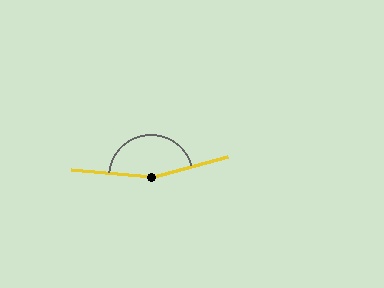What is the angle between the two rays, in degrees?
Approximately 160 degrees.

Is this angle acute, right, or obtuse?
It is obtuse.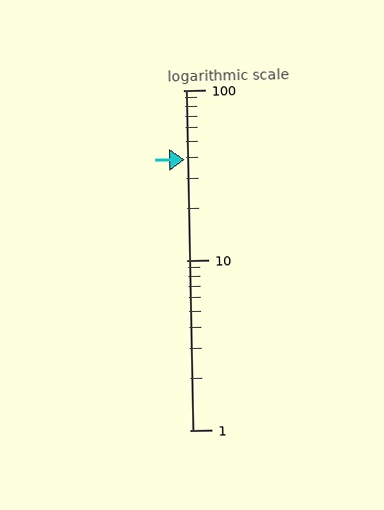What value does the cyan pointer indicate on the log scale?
The pointer indicates approximately 39.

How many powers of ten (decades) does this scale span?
The scale spans 2 decades, from 1 to 100.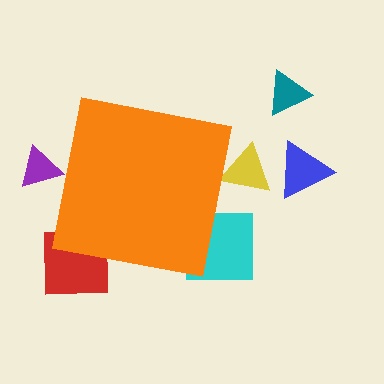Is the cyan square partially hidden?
Yes, the cyan square is partially hidden behind the orange square.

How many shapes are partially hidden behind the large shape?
4 shapes are partially hidden.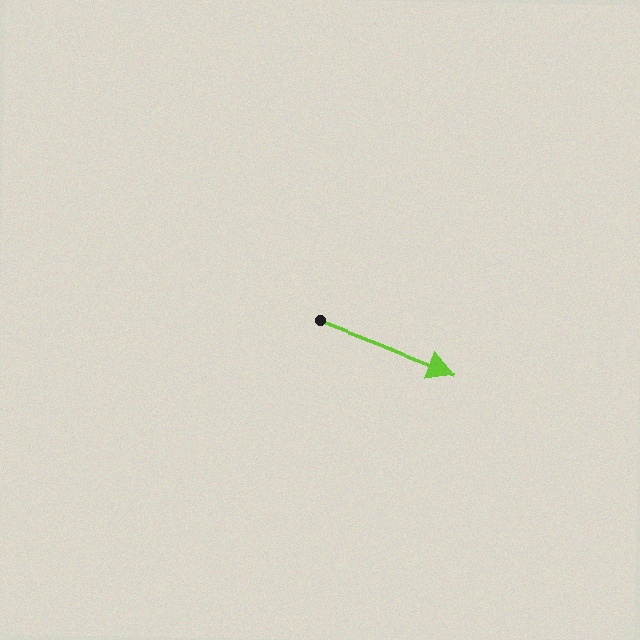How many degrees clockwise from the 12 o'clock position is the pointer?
Approximately 111 degrees.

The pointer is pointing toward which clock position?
Roughly 4 o'clock.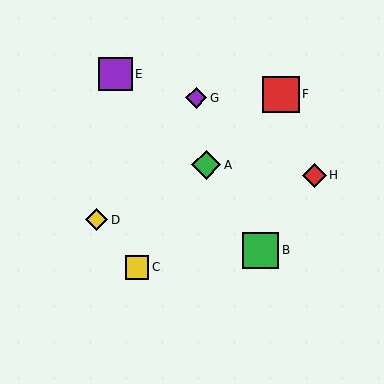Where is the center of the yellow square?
The center of the yellow square is at (137, 267).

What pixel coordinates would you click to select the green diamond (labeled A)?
Click at (206, 165) to select the green diamond A.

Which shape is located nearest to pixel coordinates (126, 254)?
The yellow square (labeled C) at (137, 267) is nearest to that location.